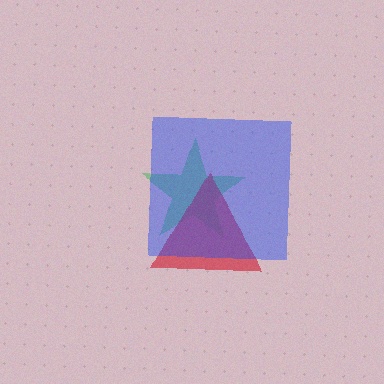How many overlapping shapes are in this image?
There are 3 overlapping shapes in the image.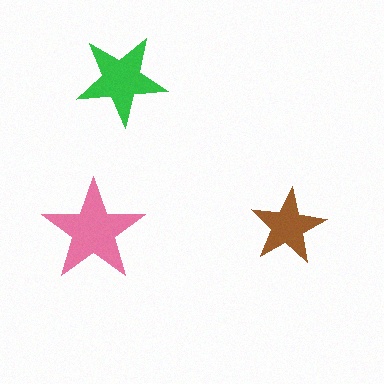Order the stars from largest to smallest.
the pink one, the green one, the brown one.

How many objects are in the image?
There are 3 objects in the image.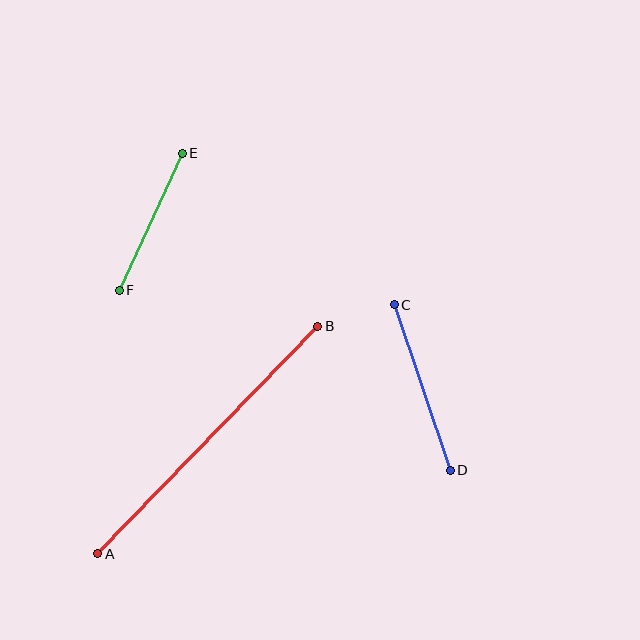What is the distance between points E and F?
The distance is approximately 151 pixels.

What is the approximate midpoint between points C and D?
The midpoint is at approximately (422, 387) pixels.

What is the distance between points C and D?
The distance is approximately 175 pixels.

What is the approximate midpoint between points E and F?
The midpoint is at approximately (151, 222) pixels.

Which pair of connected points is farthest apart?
Points A and B are farthest apart.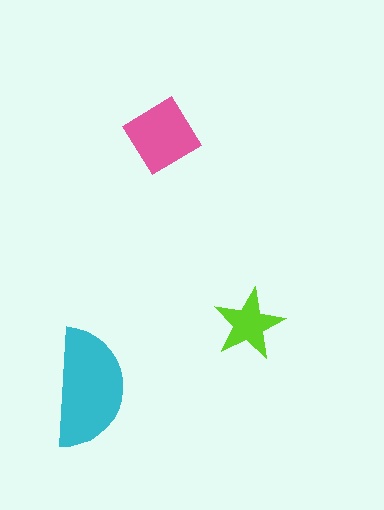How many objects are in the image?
There are 3 objects in the image.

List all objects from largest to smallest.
The cyan semicircle, the pink diamond, the lime star.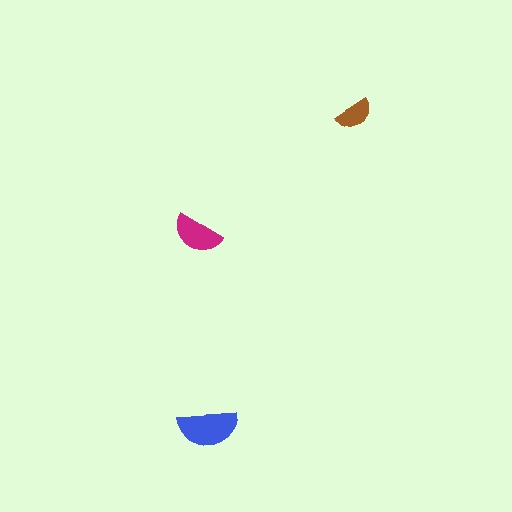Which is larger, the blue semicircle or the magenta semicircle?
The blue one.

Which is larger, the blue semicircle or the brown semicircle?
The blue one.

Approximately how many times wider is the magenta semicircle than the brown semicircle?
About 1.5 times wider.